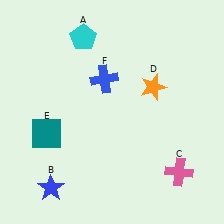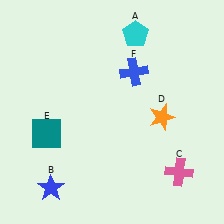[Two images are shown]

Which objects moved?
The objects that moved are: the cyan pentagon (A), the orange star (D), the blue cross (F).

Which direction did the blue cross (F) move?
The blue cross (F) moved right.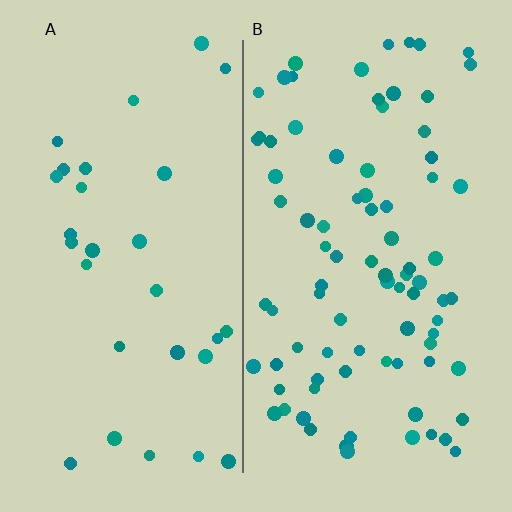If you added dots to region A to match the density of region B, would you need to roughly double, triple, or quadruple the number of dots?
Approximately triple.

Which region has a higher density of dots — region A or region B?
B (the right).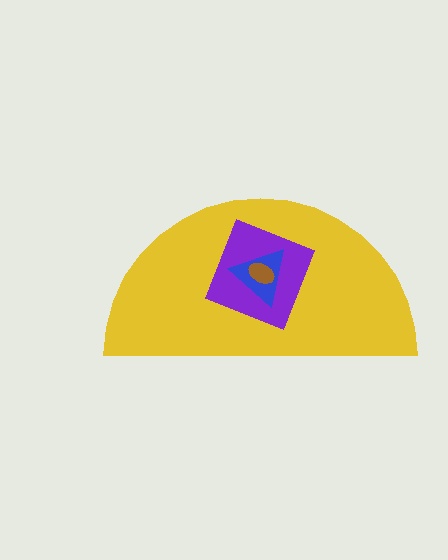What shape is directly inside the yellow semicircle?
The purple square.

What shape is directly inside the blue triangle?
The brown ellipse.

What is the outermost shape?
The yellow semicircle.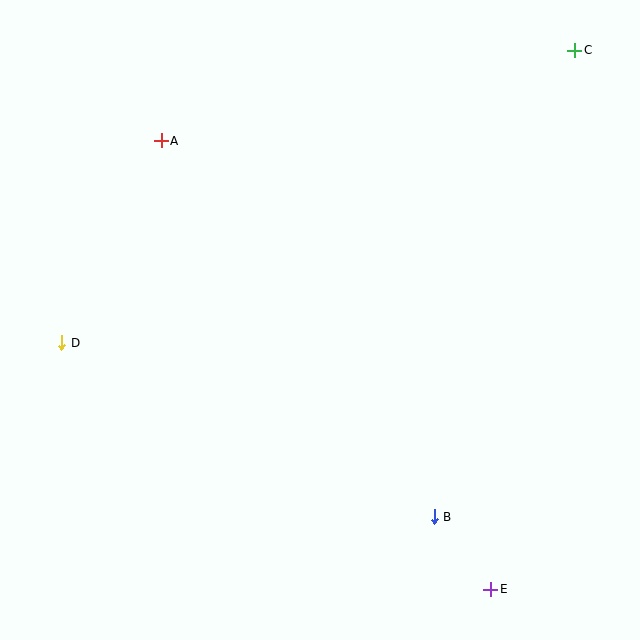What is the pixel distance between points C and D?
The distance between C and D is 590 pixels.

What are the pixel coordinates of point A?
Point A is at (161, 141).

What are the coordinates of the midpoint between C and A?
The midpoint between C and A is at (368, 96).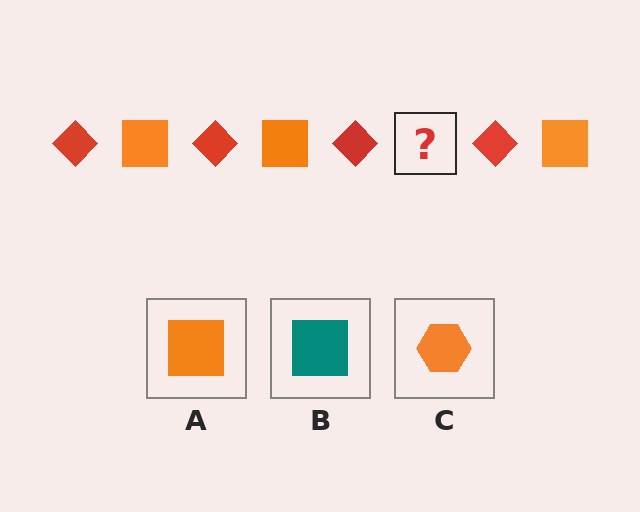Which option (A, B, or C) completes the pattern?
A.